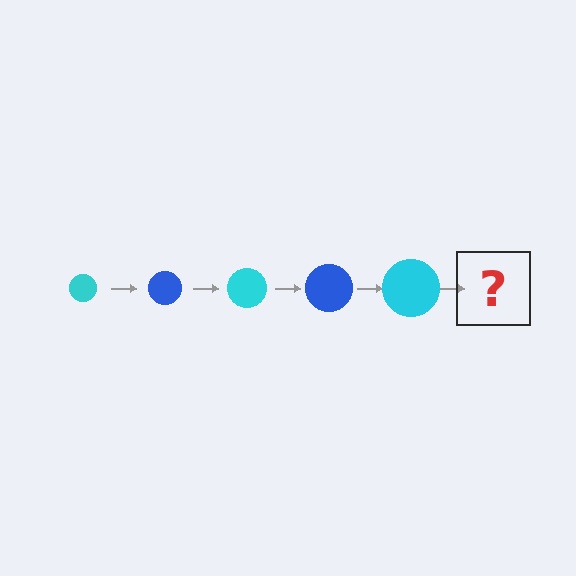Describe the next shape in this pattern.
It should be a blue circle, larger than the previous one.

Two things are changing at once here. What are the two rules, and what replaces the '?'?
The two rules are that the circle grows larger each step and the color cycles through cyan and blue. The '?' should be a blue circle, larger than the previous one.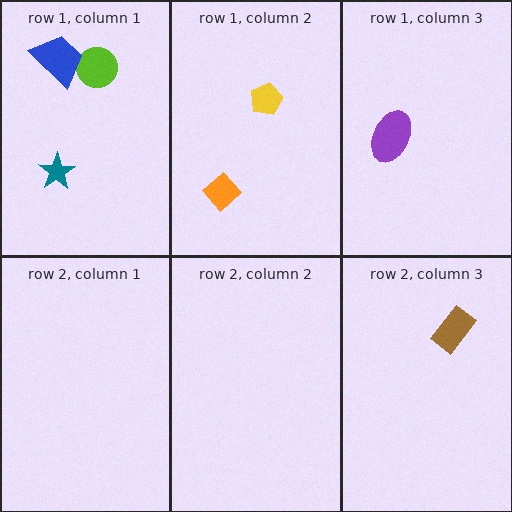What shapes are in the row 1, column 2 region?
The yellow pentagon, the orange diamond.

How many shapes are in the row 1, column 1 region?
3.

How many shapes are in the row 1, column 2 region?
2.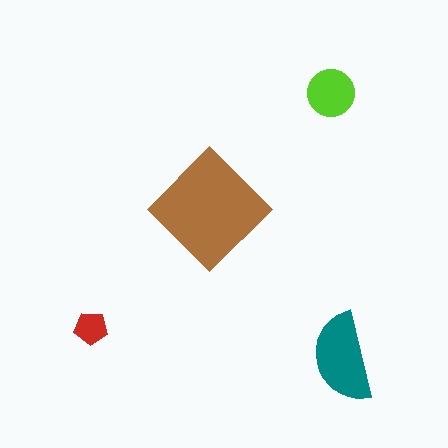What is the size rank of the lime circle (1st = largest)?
3rd.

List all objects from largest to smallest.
The brown diamond, the teal semicircle, the lime circle, the red pentagon.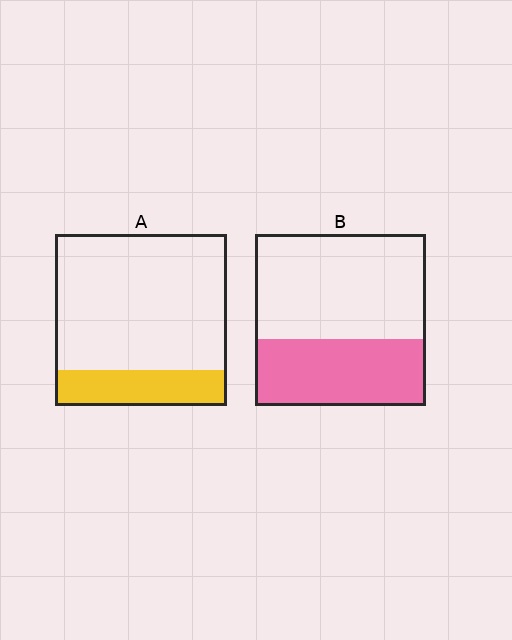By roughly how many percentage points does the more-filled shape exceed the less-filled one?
By roughly 20 percentage points (B over A).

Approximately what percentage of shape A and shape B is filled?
A is approximately 20% and B is approximately 40%.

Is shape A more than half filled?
No.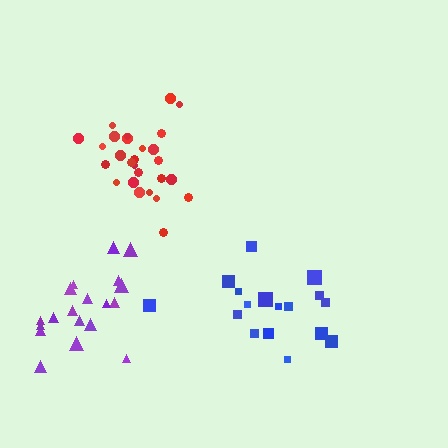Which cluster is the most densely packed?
Red.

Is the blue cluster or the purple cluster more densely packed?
Blue.